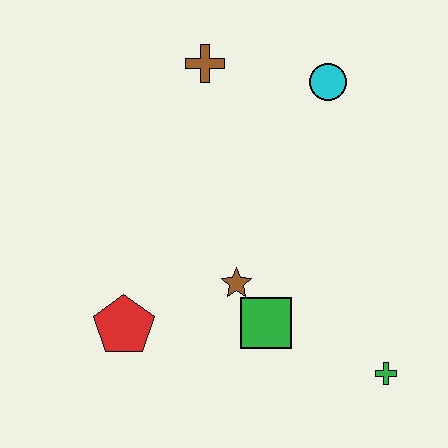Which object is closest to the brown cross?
The cyan circle is closest to the brown cross.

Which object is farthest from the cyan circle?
The red pentagon is farthest from the cyan circle.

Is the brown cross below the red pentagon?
No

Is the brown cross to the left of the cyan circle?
Yes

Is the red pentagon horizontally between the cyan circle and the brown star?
No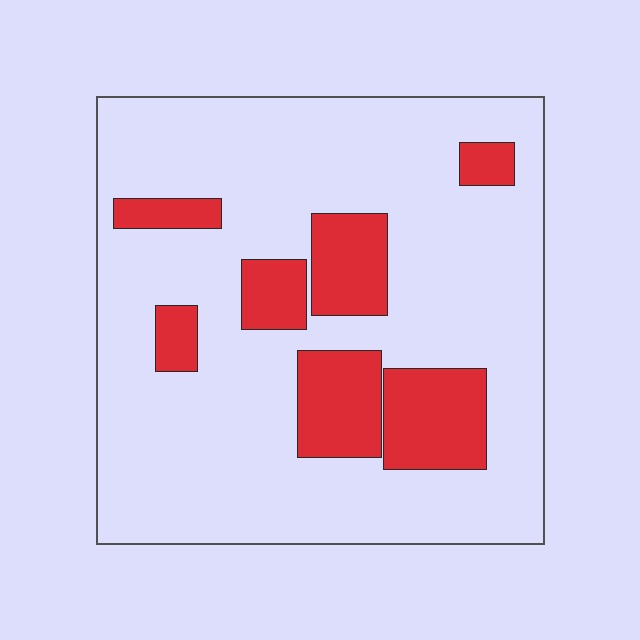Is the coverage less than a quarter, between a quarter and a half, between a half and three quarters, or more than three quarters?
Less than a quarter.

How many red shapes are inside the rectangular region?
7.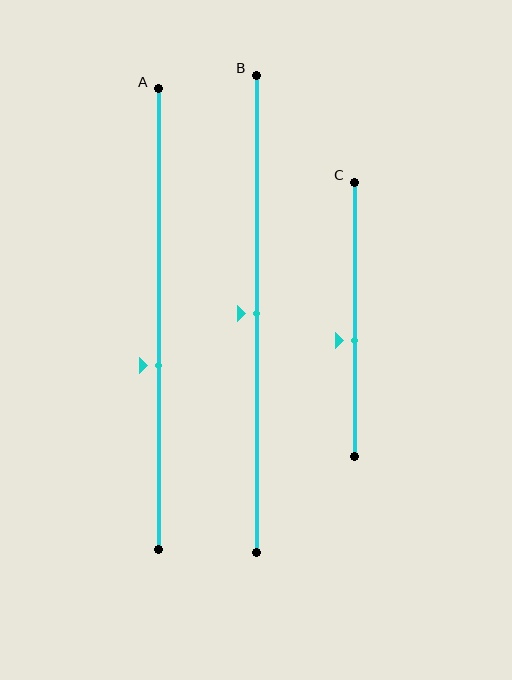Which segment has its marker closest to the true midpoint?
Segment B has its marker closest to the true midpoint.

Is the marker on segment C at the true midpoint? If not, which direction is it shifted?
No, the marker on segment C is shifted downward by about 8% of the segment length.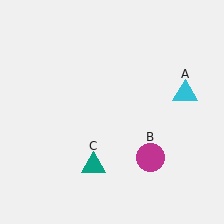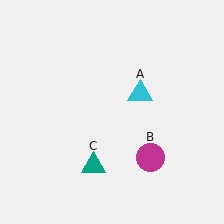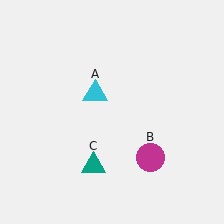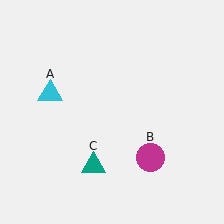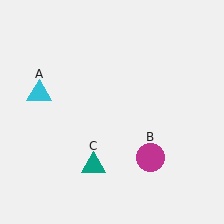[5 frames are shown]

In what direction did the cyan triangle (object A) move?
The cyan triangle (object A) moved left.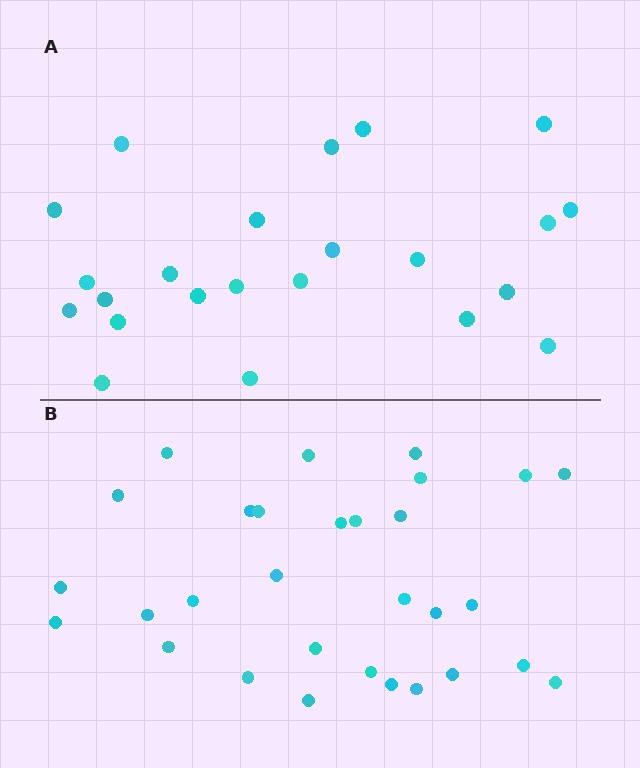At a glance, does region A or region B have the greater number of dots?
Region B (the bottom region) has more dots.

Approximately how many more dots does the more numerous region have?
Region B has roughly 8 or so more dots than region A.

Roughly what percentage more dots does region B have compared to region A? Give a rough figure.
About 30% more.